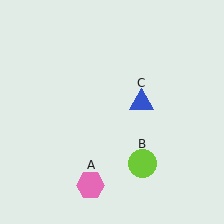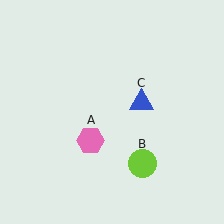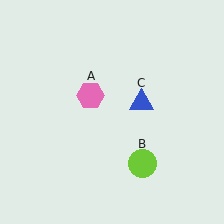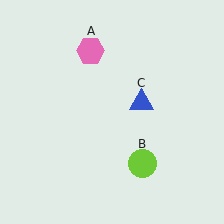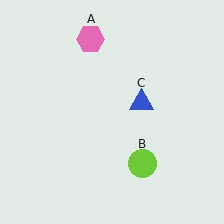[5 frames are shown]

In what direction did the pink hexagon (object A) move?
The pink hexagon (object A) moved up.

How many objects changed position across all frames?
1 object changed position: pink hexagon (object A).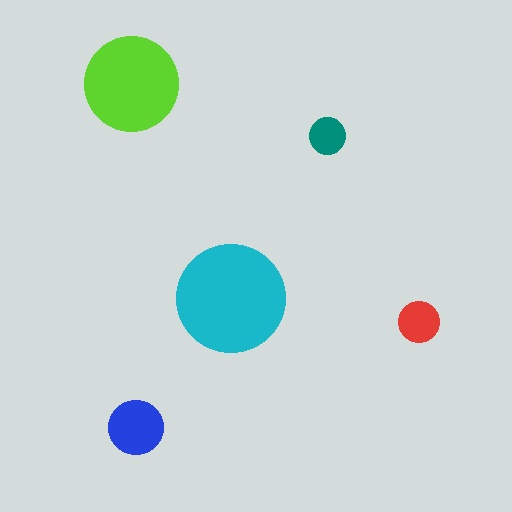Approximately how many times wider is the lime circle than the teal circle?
About 2.5 times wider.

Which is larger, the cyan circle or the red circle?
The cyan one.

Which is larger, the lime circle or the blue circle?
The lime one.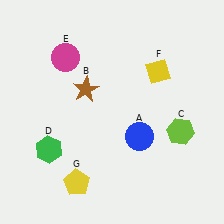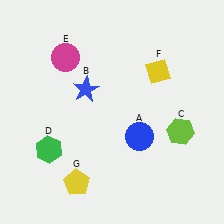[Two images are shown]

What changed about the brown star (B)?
In Image 1, B is brown. In Image 2, it changed to blue.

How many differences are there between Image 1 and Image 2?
There is 1 difference between the two images.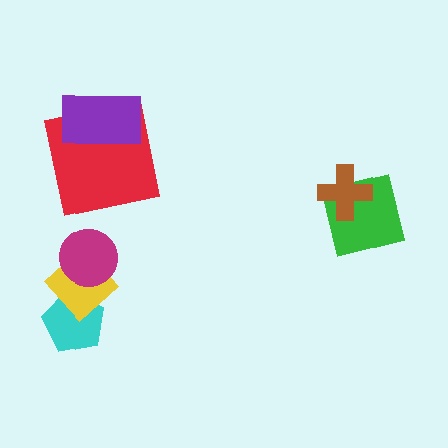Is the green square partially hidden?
Yes, it is partially covered by another shape.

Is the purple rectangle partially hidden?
No, no other shape covers it.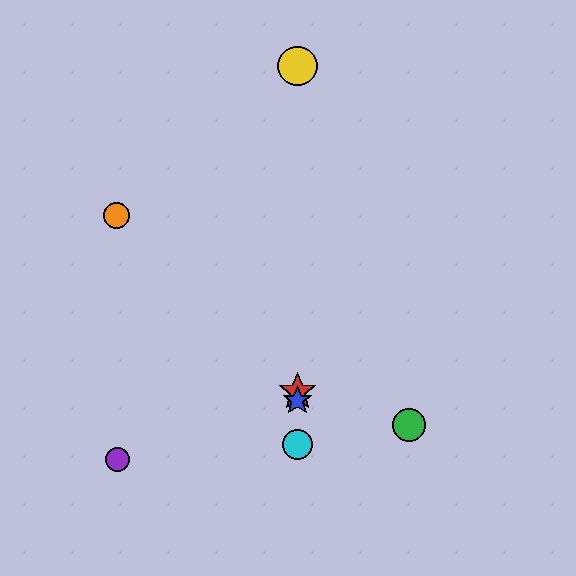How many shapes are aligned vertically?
4 shapes (the red star, the blue star, the yellow circle, the cyan circle) are aligned vertically.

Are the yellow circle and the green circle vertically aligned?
No, the yellow circle is at x≈297 and the green circle is at x≈409.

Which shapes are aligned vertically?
The red star, the blue star, the yellow circle, the cyan circle are aligned vertically.